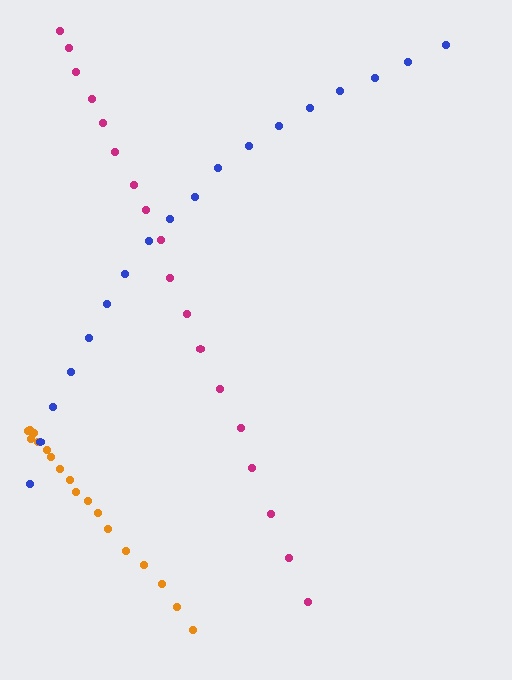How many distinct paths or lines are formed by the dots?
There are 3 distinct paths.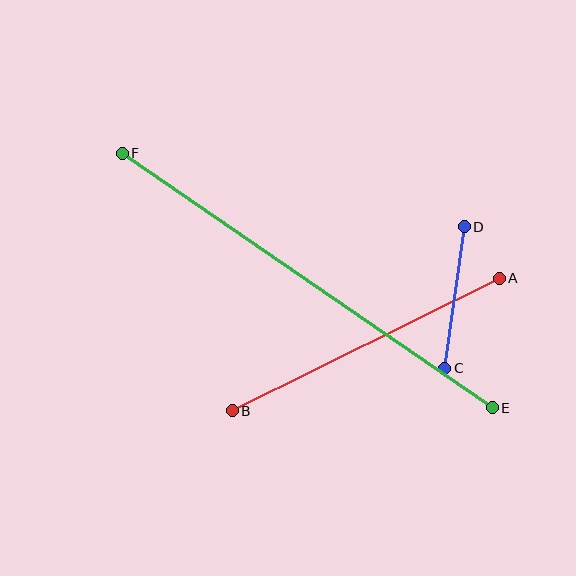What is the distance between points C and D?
The distance is approximately 143 pixels.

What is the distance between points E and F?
The distance is approximately 449 pixels.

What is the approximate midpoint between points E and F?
The midpoint is at approximately (307, 281) pixels.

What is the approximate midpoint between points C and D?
The midpoint is at approximately (455, 297) pixels.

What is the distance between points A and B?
The distance is approximately 298 pixels.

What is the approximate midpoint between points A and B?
The midpoint is at approximately (366, 345) pixels.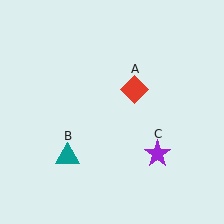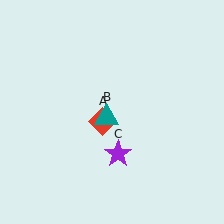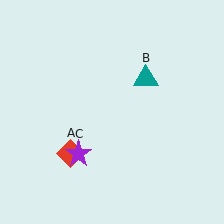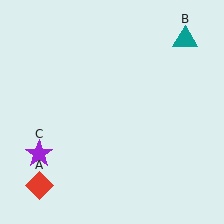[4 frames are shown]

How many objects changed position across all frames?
3 objects changed position: red diamond (object A), teal triangle (object B), purple star (object C).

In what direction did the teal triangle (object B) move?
The teal triangle (object B) moved up and to the right.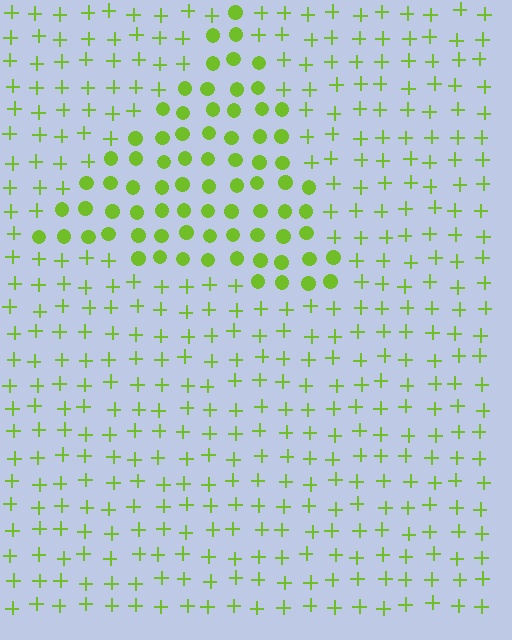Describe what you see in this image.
The image is filled with small lime elements arranged in a uniform grid. A triangle-shaped region contains circles, while the surrounding area contains plus signs. The boundary is defined purely by the change in element shape.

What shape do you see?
I see a triangle.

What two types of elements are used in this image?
The image uses circles inside the triangle region and plus signs outside it.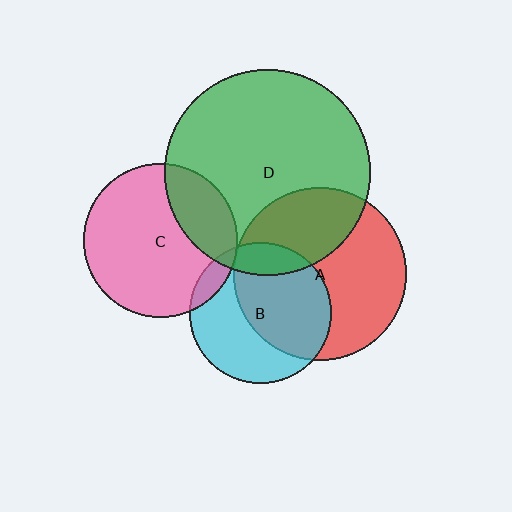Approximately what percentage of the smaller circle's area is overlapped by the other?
Approximately 55%.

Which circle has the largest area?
Circle D (green).